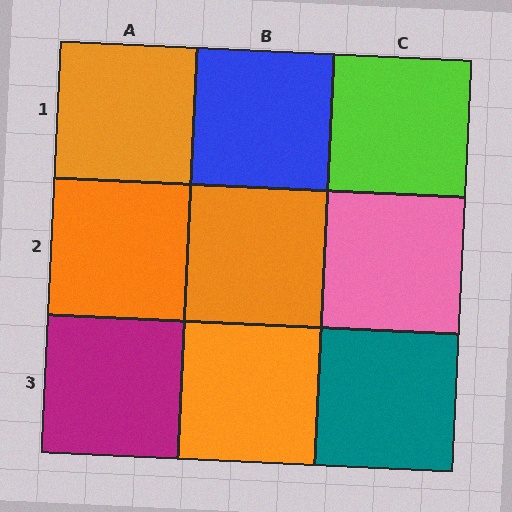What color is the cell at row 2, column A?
Orange.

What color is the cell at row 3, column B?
Orange.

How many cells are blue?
1 cell is blue.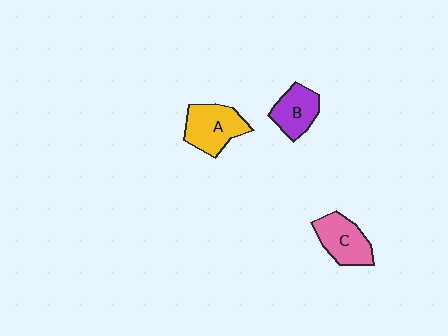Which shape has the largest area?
Shape A (yellow).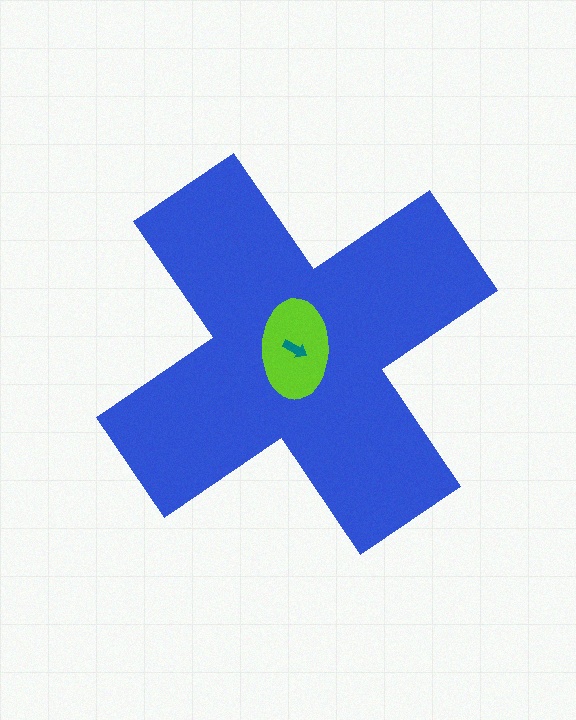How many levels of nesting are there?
3.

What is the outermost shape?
The blue cross.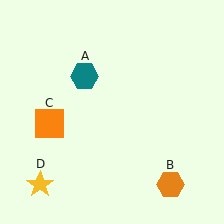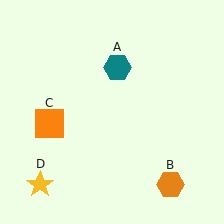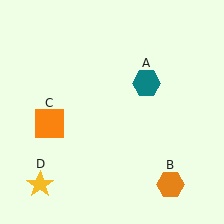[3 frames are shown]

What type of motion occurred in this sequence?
The teal hexagon (object A) rotated clockwise around the center of the scene.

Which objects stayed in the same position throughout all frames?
Orange hexagon (object B) and orange square (object C) and yellow star (object D) remained stationary.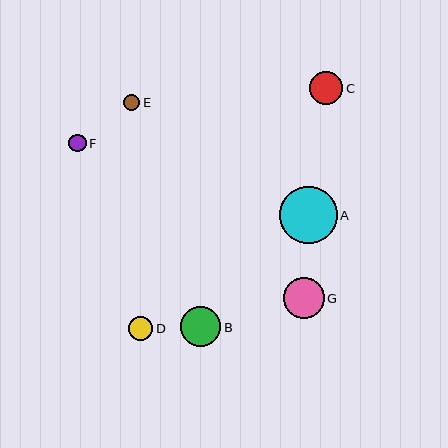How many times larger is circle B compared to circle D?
Circle B is approximately 1.7 times the size of circle D.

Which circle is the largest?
Circle A is the largest with a size of approximately 57 pixels.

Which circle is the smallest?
Circle E is the smallest with a size of approximately 16 pixels.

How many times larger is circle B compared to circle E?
Circle B is approximately 2.5 times the size of circle E.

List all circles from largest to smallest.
From largest to smallest: A, G, B, C, D, F, E.